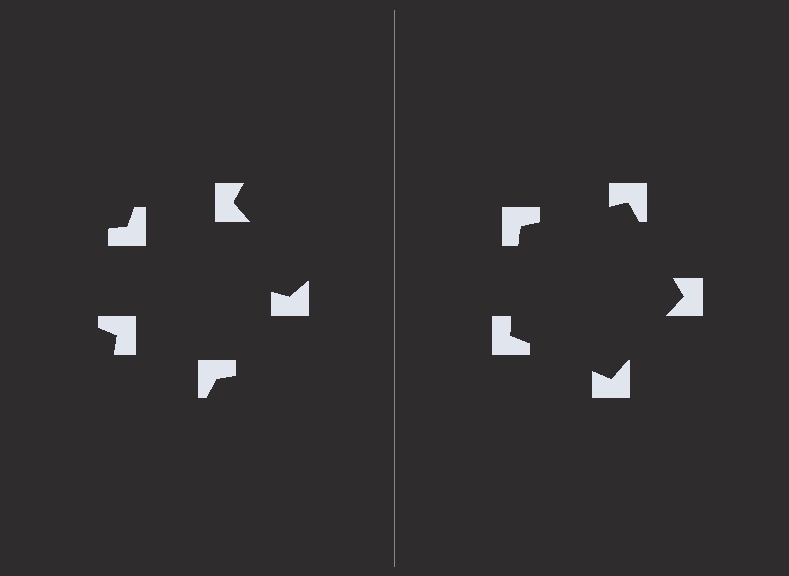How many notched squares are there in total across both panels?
10 — 5 on each side.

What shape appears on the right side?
An illusory pentagon.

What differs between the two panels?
The notched squares are positioned identically on both sides; only the wedge orientations differ. On the right they align to a pentagon; on the left they are misaligned.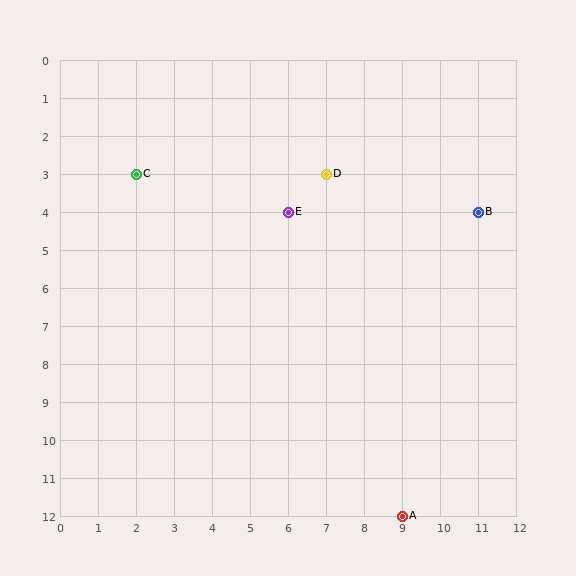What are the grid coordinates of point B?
Point B is at grid coordinates (11, 4).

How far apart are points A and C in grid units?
Points A and C are 7 columns and 9 rows apart (about 11.4 grid units diagonally).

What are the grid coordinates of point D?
Point D is at grid coordinates (7, 3).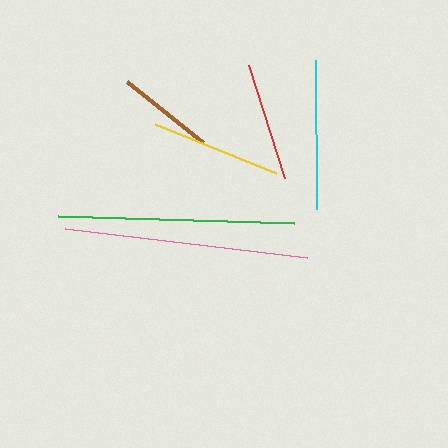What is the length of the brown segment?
The brown segment is approximately 98 pixels long.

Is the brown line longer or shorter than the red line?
The red line is longer than the brown line.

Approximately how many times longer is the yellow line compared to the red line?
The yellow line is approximately 1.1 times the length of the red line.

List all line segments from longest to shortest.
From longest to shortest: pink, green, cyan, yellow, red, brown.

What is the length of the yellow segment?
The yellow segment is approximately 131 pixels long.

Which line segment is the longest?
The pink line is the longest at approximately 243 pixels.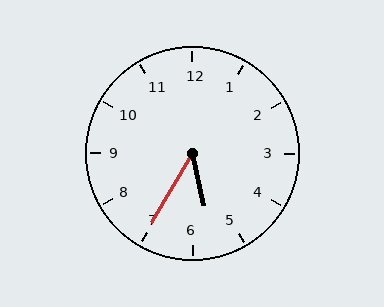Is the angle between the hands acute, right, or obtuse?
It is acute.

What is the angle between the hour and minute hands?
Approximately 42 degrees.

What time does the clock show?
5:35.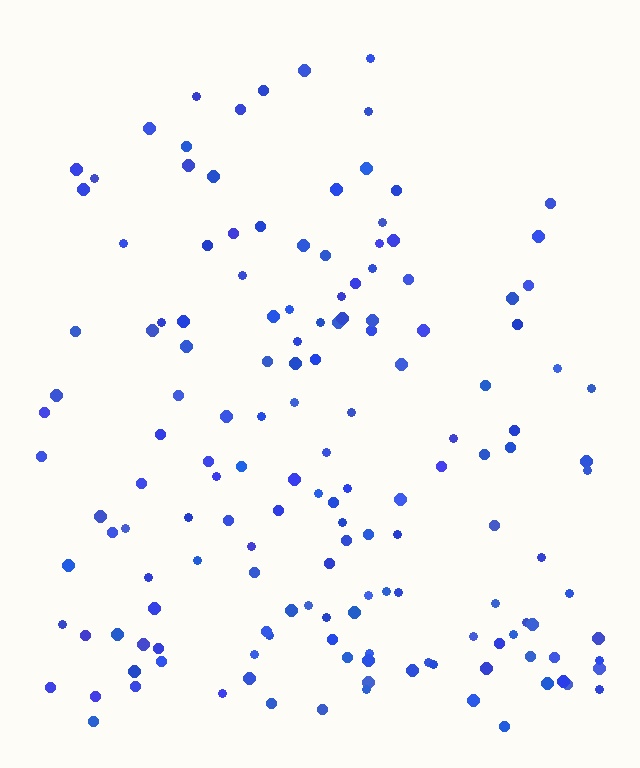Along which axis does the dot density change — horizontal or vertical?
Vertical.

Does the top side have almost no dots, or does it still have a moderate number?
Still a moderate number, just noticeably fewer than the bottom.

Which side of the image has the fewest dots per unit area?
The top.